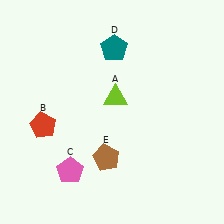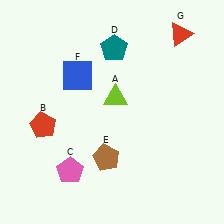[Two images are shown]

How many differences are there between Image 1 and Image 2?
There are 2 differences between the two images.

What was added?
A blue square (F), a red triangle (G) were added in Image 2.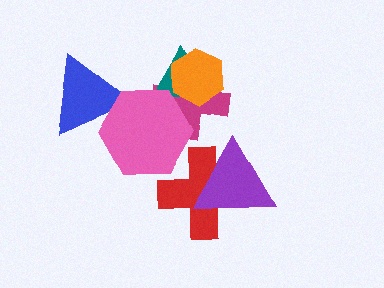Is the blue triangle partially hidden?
Yes, it is partially covered by another shape.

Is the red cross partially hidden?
Yes, it is partially covered by another shape.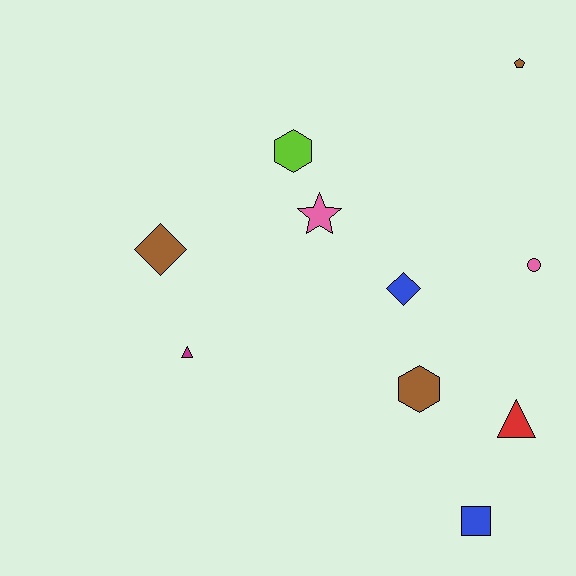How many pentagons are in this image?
There is 1 pentagon.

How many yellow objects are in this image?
There are no yellow objects.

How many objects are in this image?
There are 10 objects.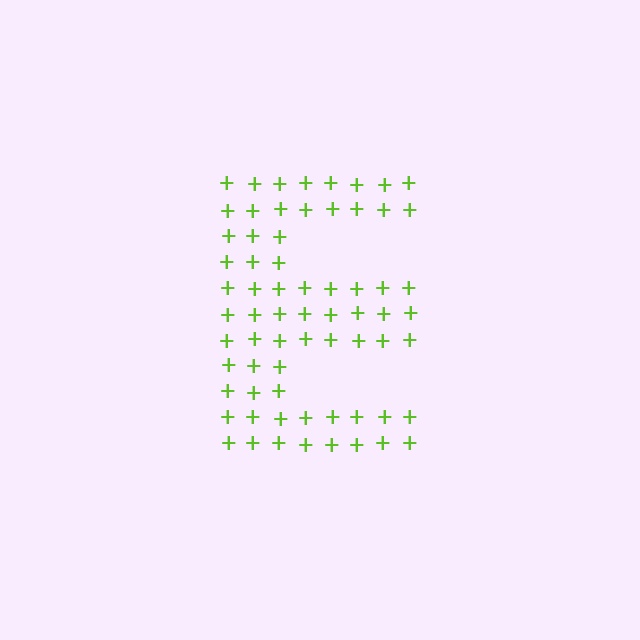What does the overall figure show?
The overall figure shows the letter E.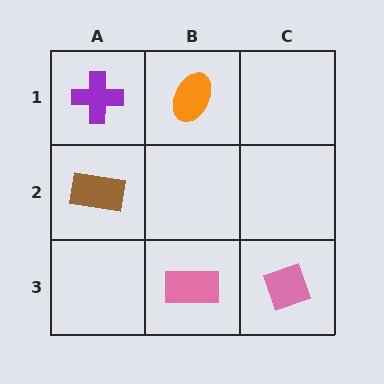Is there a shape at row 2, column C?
No, that cell is empty.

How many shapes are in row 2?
1 shape.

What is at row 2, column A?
A brown rectangle.